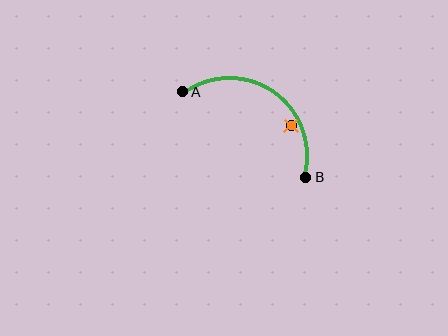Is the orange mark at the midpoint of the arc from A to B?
No — the orange mark does not lie on the arc at all. It sits slightly inside the curve.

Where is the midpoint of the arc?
The arc midpoint is the point on the curve farthest from the straight line joining A and B. It sits above and to the right of that line.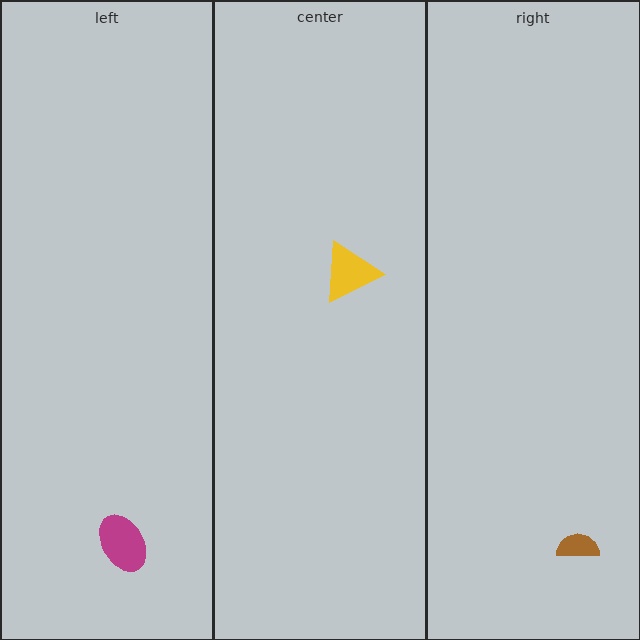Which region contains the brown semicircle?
The right region.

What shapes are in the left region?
The magenta ellipse.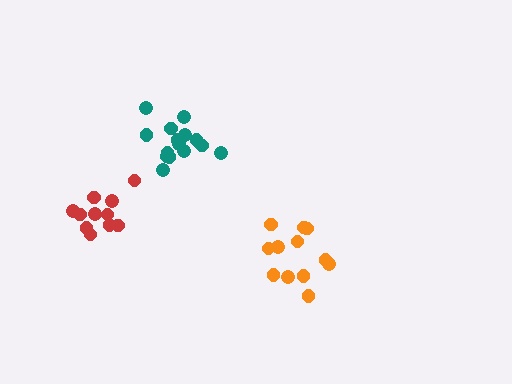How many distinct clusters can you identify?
There are 3 distinct clusters.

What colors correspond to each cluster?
The clusters are colored: orange, teal, red.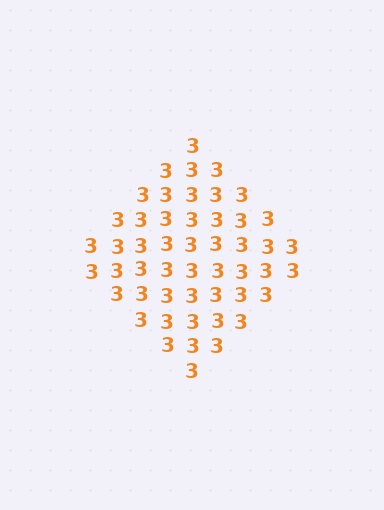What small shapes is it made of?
It is made of small digit 3's.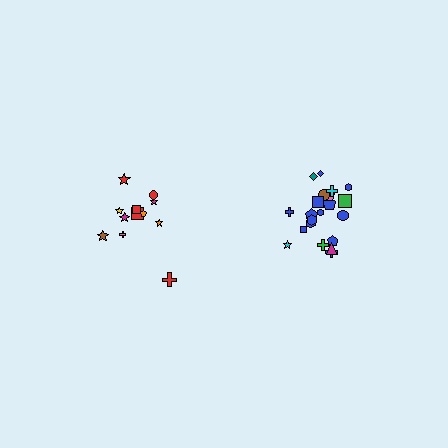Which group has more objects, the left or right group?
The right group.